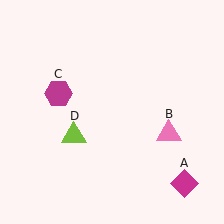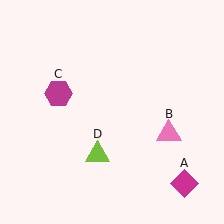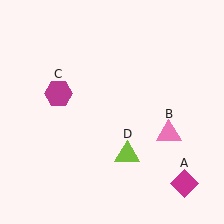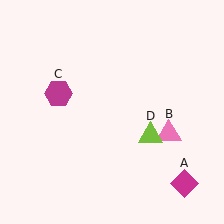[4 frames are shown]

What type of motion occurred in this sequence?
The lime triangle (object D) rotated counterclockwise around the center of the scene.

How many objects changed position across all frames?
1 object changed position: lime triangle (object D).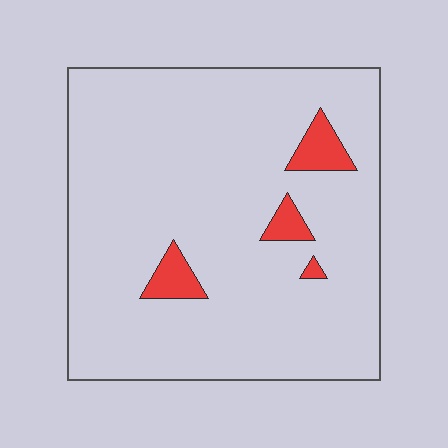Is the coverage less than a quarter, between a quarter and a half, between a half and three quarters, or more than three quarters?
Less than a quarter.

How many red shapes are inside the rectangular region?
4.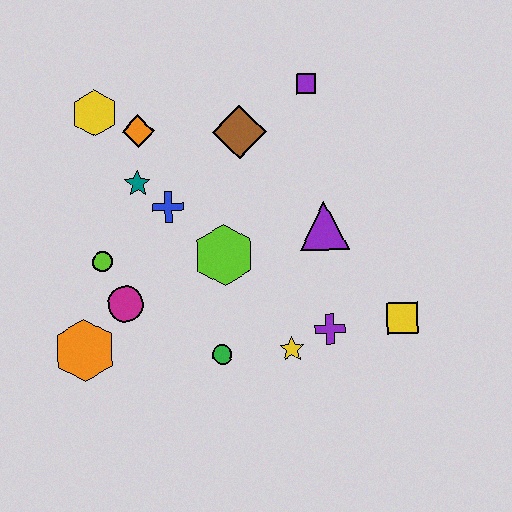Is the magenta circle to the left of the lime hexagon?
Yes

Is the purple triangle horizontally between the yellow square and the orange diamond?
Yes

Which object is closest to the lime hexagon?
The blue cross is closest to the lime hexagon.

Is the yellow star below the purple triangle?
Yes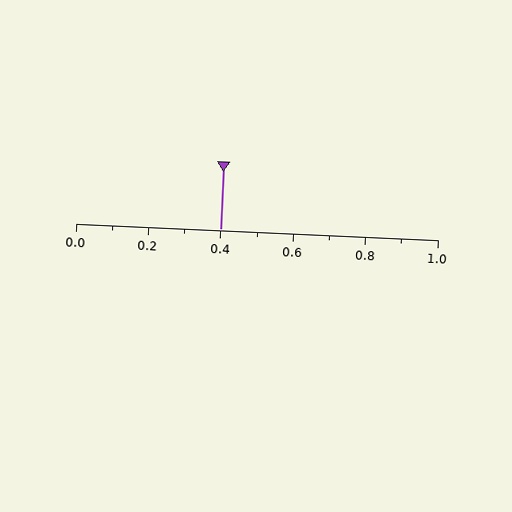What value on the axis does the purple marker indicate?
The marker indicates approximately 0.4.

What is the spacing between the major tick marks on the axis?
The major ticks are spaced 0.2 apart.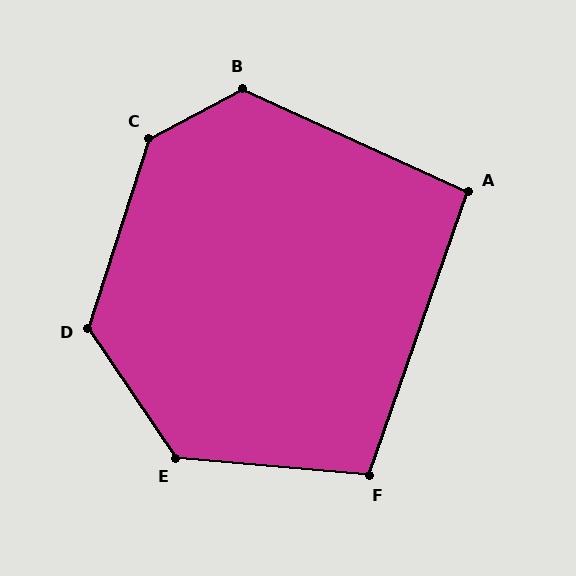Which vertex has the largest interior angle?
C, at approximately 136 degrees.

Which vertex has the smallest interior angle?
A, at approximately 95 degrees.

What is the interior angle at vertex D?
Approximately 128 degrees (obtuse).